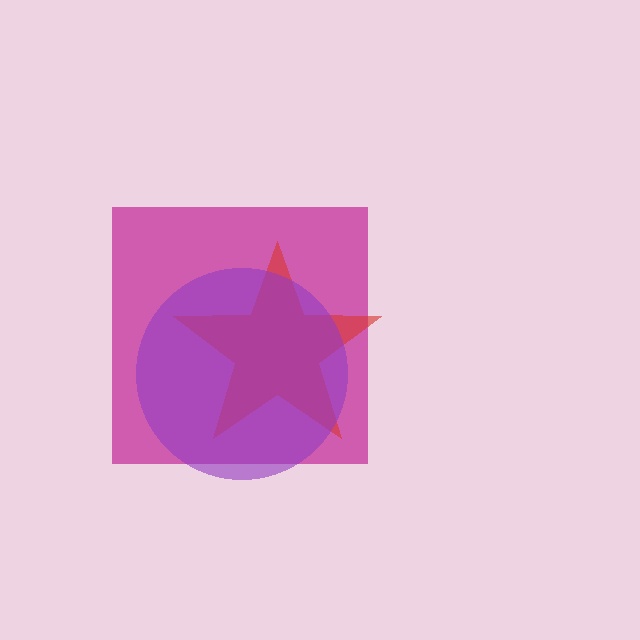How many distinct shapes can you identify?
There are 3 distinct shapes: a magenta square, a red star, a purple circle.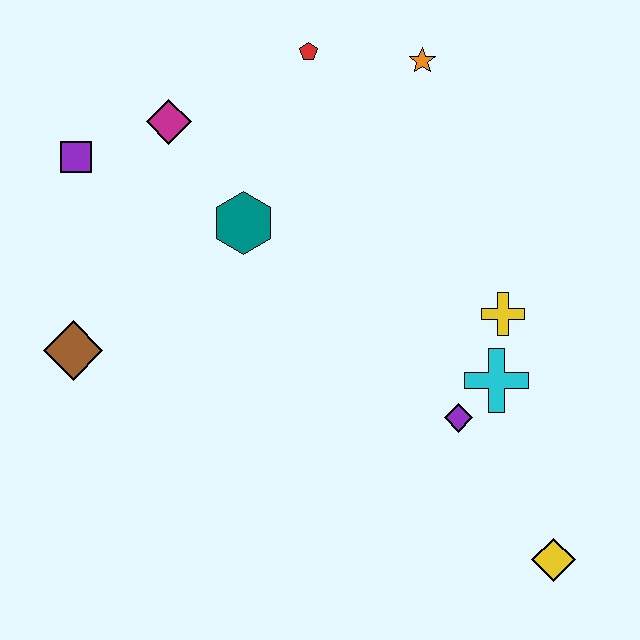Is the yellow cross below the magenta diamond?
Yes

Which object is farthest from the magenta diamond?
The yellow diamond is farthest from the magenta diamond.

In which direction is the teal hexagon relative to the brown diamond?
The teal hexagon is to the right of the brown diamond.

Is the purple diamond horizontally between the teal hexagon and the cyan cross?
Yes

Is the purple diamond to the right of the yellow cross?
No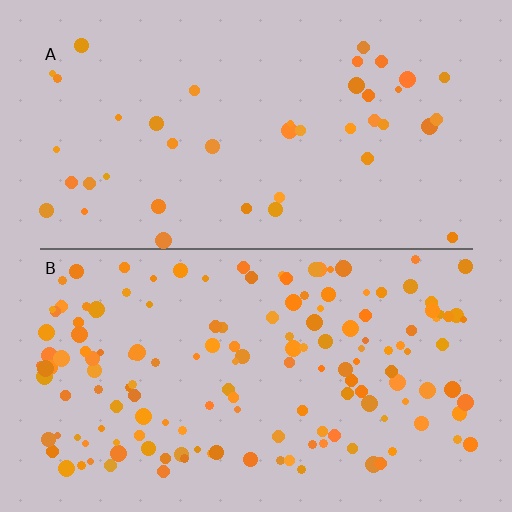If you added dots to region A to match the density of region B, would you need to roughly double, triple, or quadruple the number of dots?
Approximately quadruple.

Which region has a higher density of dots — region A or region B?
B (the bottom).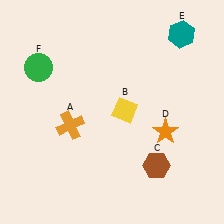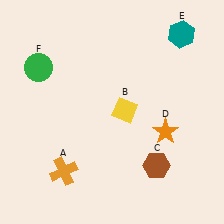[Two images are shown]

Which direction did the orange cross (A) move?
The orange cross (A) moved down.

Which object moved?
The orange cross (A) moved down.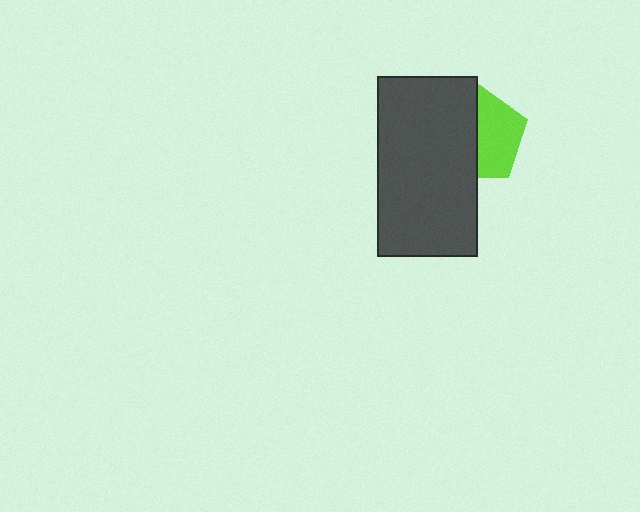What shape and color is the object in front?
The object in front is a dark gray rectangle.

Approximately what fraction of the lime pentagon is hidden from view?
Roughly 49% of the lime pentagon is hidden behind the dark gray rectangle.